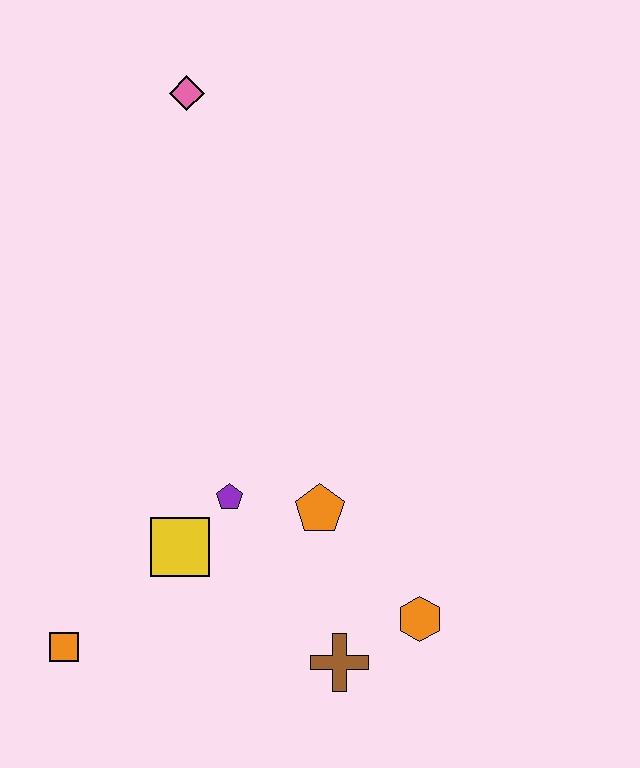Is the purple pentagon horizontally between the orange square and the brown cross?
Yes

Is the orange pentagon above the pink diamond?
No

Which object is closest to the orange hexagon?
The brown cross is closest to the orange hexagon.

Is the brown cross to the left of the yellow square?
No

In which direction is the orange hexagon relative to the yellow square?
The orange hexagon is to the right of the yellow square.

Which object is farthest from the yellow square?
The pink diamond is farthest from the yellow square.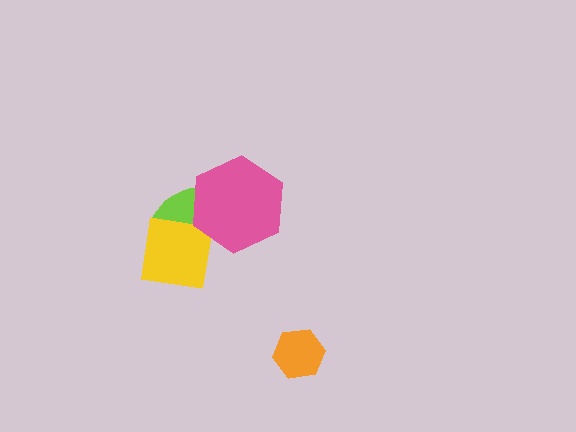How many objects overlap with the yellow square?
1 object overlaps with the yellow square.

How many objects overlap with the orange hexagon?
0 objects overlap with the orange hexagon.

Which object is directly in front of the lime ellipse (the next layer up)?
The yellow square is directly in front of the lime ellipse.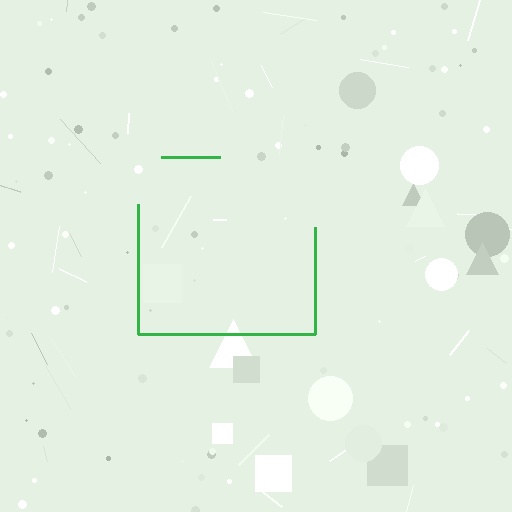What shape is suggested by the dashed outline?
The dashed outline suggests a square.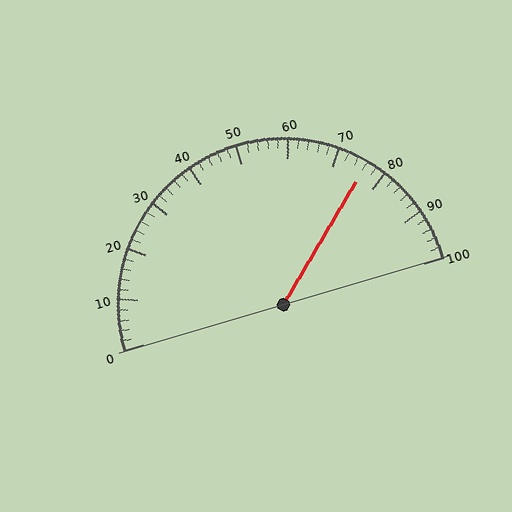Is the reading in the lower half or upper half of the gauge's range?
The reading is in the upper half of the range (0 to 100).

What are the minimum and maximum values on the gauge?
The gauge ranges from 0 to 100.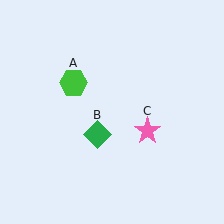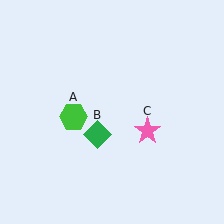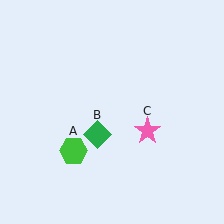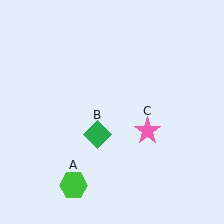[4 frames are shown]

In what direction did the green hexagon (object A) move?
The green hexagon (object A) moved down.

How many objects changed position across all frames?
1 object changed position: green hexagon (object A).